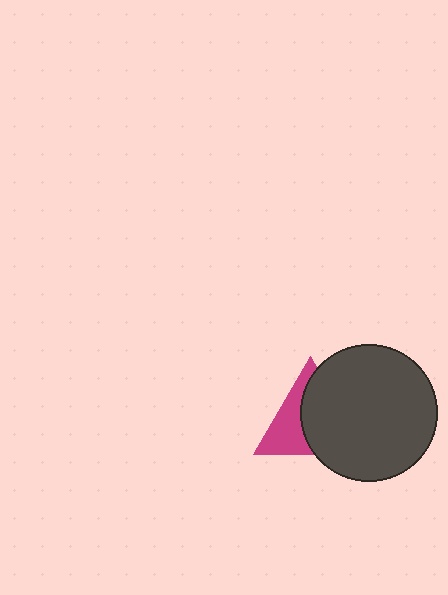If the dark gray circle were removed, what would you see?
You would see the complete magenta triangle.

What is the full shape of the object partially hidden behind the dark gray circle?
The partially hidden object is a magenta triangle.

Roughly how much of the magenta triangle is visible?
A small part of it is visible (roughly 43%).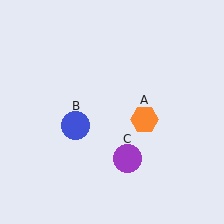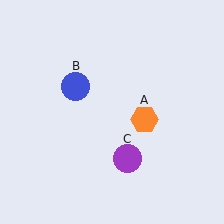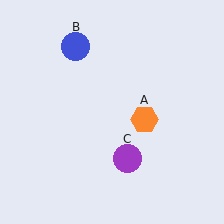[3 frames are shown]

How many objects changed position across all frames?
1 object changed position: blue circle (object B).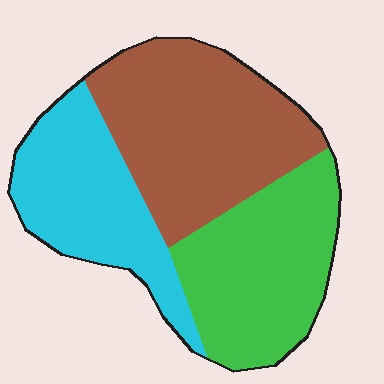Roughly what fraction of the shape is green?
Green covers roughly 30% of the shape.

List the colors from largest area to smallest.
From largest to smallest: brown, green, cyan.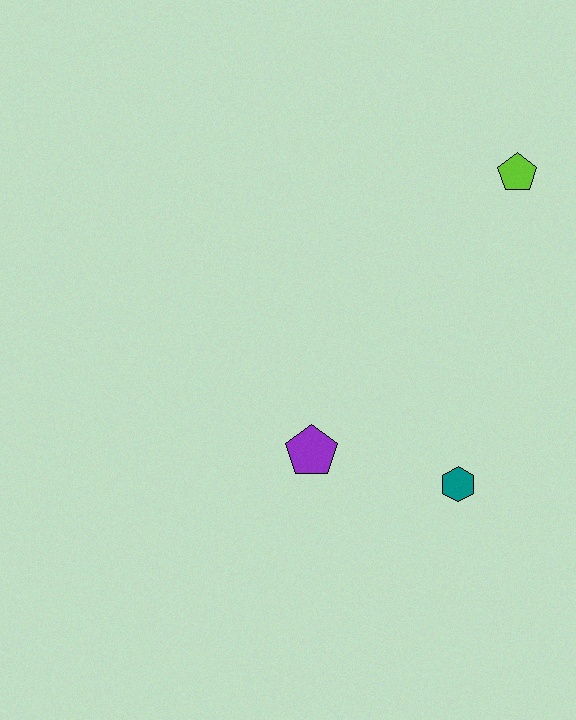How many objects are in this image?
There are 3 objects.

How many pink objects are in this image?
There are no pink objects.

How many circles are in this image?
There are no circles.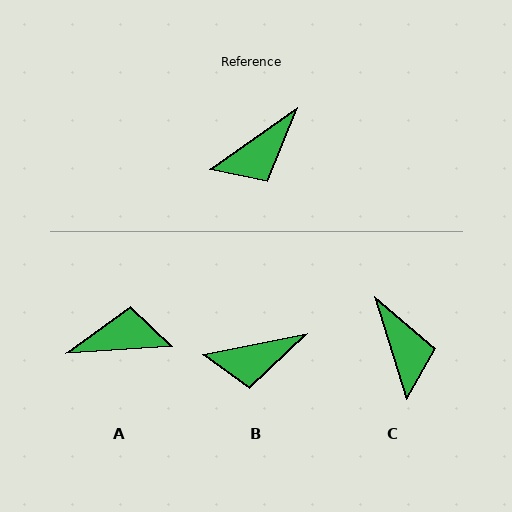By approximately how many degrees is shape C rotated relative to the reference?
Approximately 72 degrees counter-clockwise.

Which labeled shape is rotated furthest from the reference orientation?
A, about 149 degrees away.